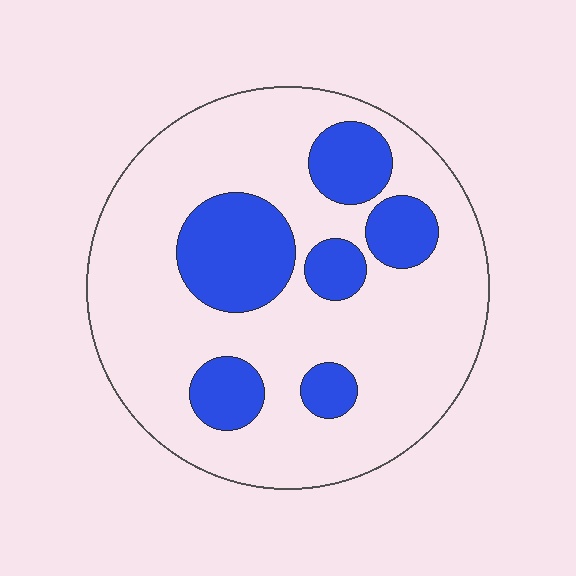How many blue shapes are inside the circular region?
6.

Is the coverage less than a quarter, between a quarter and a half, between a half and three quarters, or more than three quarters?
Less than a quarter.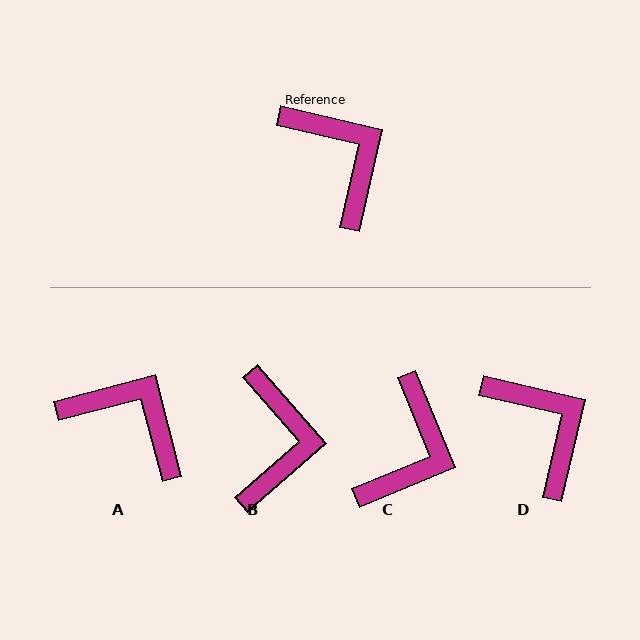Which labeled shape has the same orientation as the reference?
D.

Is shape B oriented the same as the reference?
No, it is off by about 36 degrees.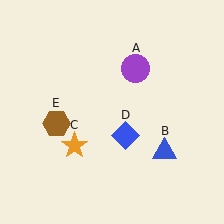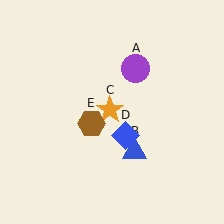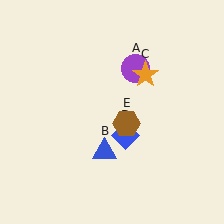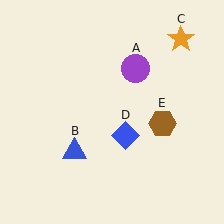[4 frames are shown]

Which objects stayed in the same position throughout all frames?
Purple circle (object A) and blue diamond (object D) remained stationary.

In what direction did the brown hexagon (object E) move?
The brown hexagon (object E) moved right.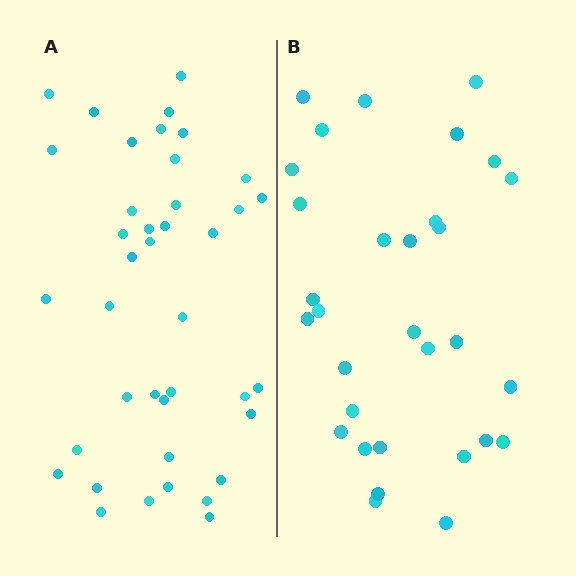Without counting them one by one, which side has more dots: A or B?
Region A (the left region) has more dots.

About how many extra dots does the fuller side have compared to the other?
Region A has roughly 8 or so more dots than region B.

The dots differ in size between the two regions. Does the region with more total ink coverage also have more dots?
No. Region B has more total ink coverage because its dots are larger, but region A actually contains more individual dots. Total area can be misleading — the number of items is what matters here.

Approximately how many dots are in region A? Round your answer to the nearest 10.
About 40 dots.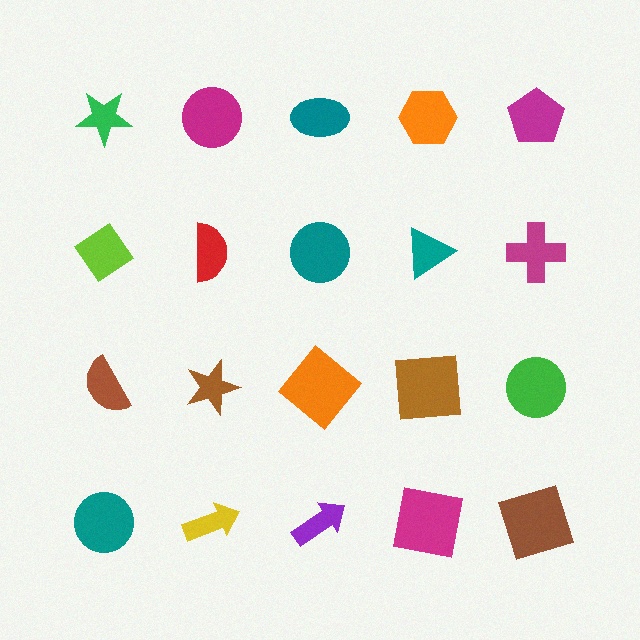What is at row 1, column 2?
A magenta circle.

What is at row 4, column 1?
A teal circle.